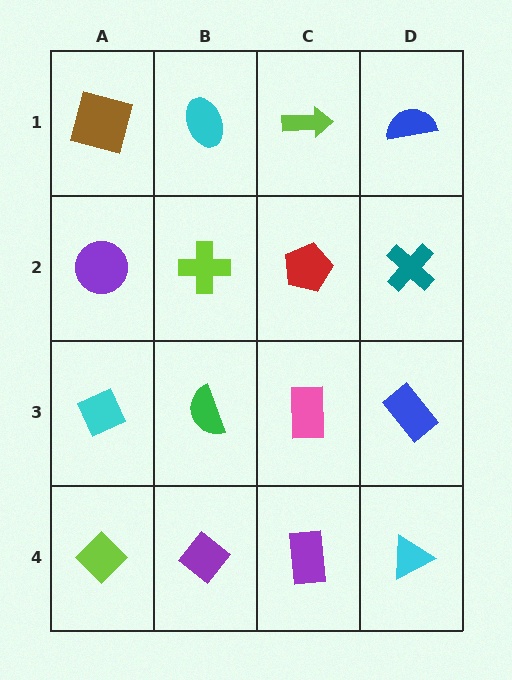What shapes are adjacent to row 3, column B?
A lime cross (row 2, column B), a purple diamond (row 4, column B), a cyan diamond (row 3, column A), a pink rectangle (row 3, column C).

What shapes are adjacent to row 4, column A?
A cyan diamond (row 3, column A), a purple diamond (row 4, column B).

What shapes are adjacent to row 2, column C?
A lime arrow (row 1, column C), a pink rectangle (row 3, column C), a lime cross (row 2, column B), a teal cross (row 2, column D).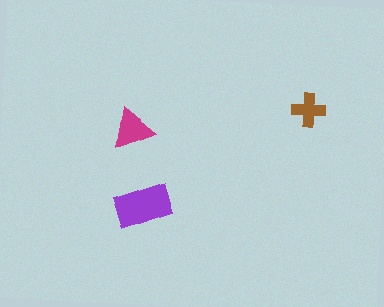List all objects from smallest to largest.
The brown cross, the magenta triangle, the purple rectangle.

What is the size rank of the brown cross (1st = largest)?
3rd.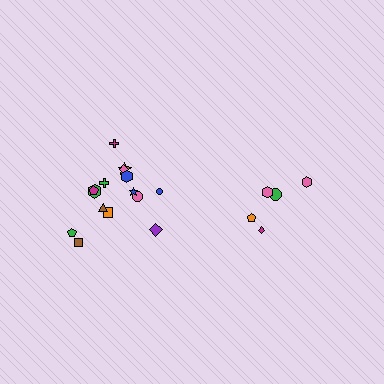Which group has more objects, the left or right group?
The left group.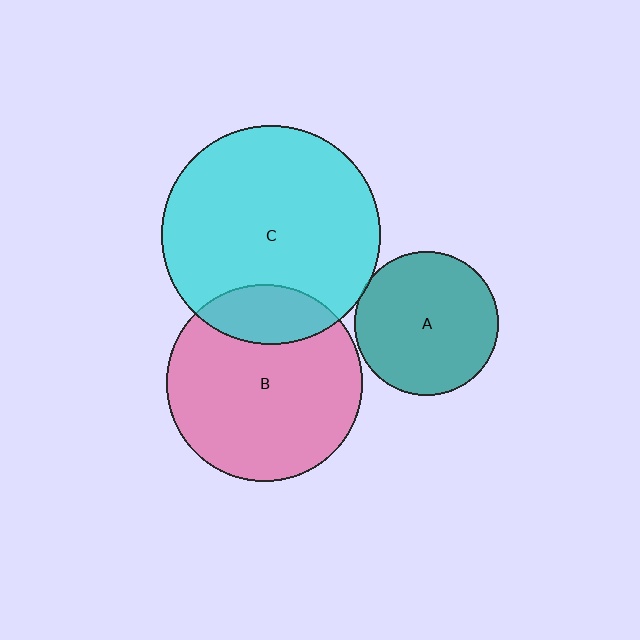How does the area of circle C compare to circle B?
Approximately 1.2 times.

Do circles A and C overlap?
Yes.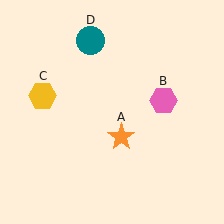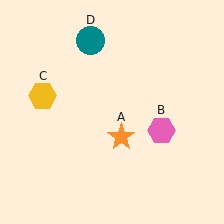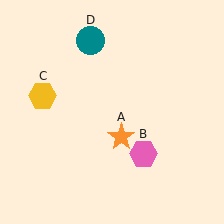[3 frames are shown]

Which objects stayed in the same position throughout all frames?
Orange star (object A) and yellow hexagon (object C) and teal circle (object D) remained stationary.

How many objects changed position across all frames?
1 object changed position: pink hexagon (object B).